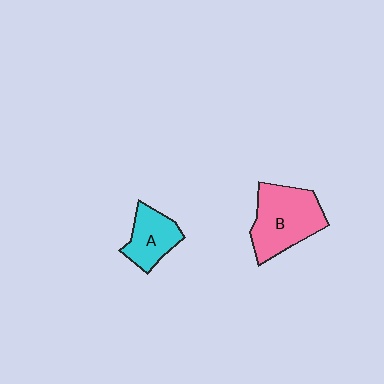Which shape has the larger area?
Shape B (pink).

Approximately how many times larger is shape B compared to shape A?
Approximately 1.6 times.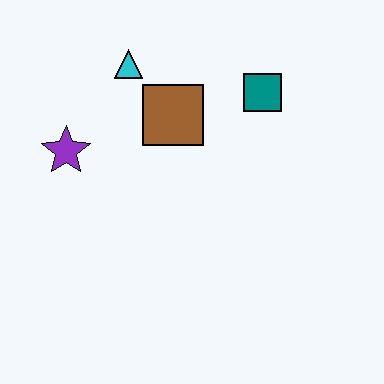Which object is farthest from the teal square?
The purple star is farthest from the teal square.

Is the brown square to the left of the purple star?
No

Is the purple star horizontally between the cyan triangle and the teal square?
No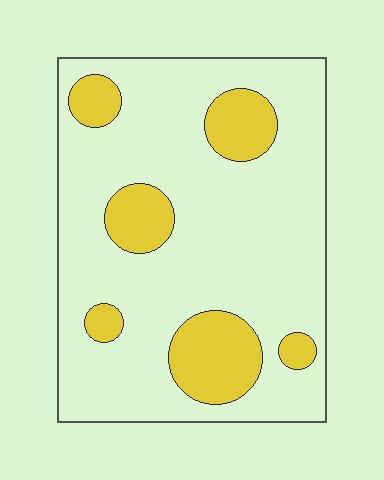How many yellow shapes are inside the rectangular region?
6.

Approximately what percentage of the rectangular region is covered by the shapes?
Approximately 20%.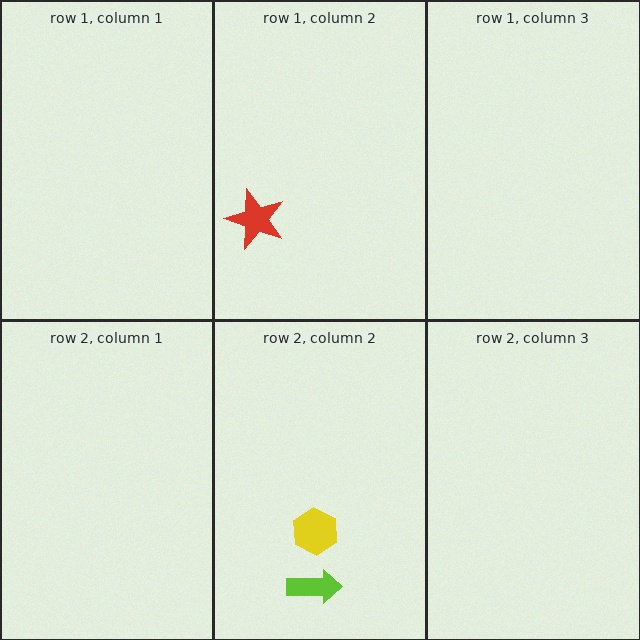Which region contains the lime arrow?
The row 2, column 2 region.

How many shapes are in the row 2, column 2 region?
2.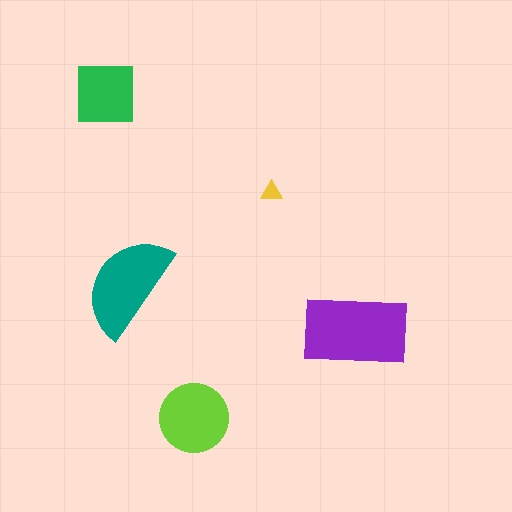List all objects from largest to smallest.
The purple rectangle, the teal semicircle, the lime circle, the green square, the yellow triangle.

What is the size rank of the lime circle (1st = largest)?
3rd.